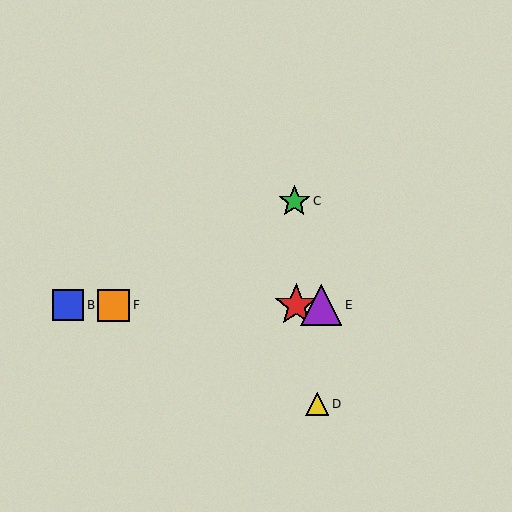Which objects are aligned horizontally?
Objects A, B, E, F are aligned horizontally.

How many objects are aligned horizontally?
4 objects (A, B, E, F) are aligned horizontally.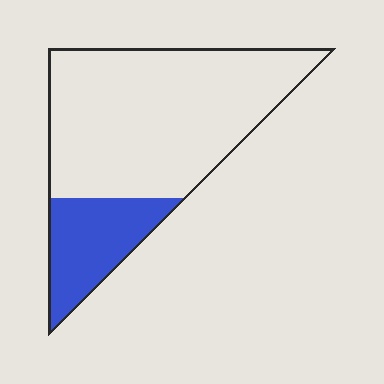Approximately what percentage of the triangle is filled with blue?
Approximately 25%.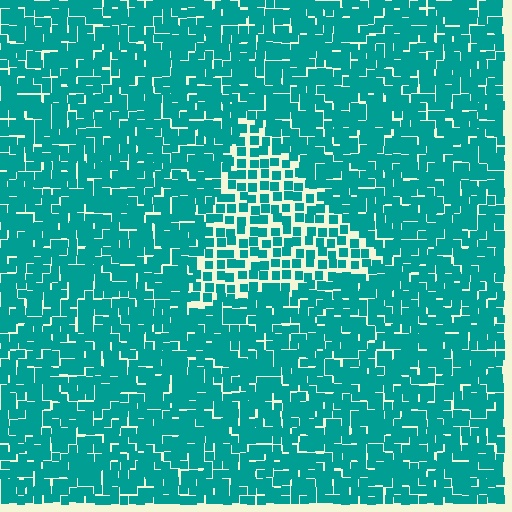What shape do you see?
I see a triangle.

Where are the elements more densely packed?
The elements are more densely packed outside the triangle boundary.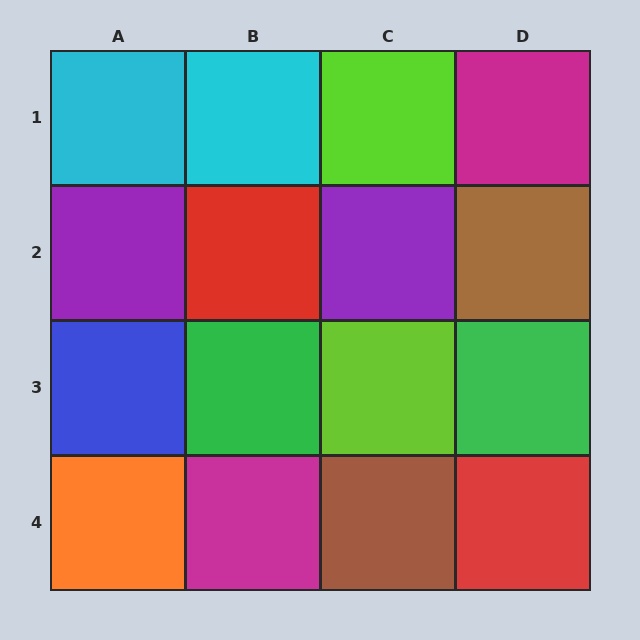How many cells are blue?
1 cell is blue.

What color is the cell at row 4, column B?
Magenta.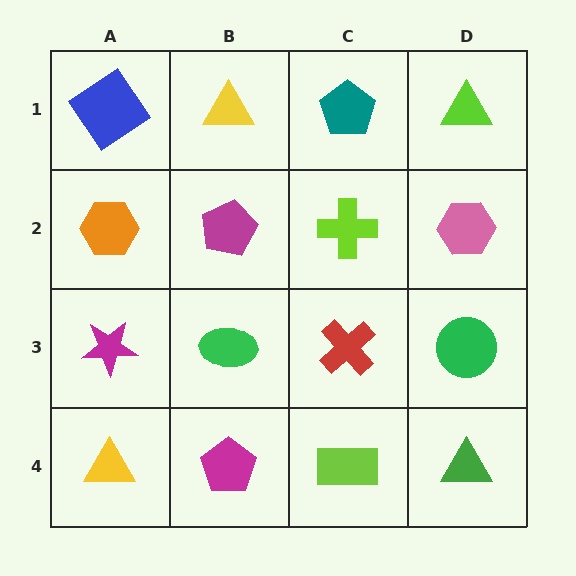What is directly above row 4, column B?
A green ellipse.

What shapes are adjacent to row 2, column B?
A yellow triangle (row 1, column B), a green ellipse (row 3, column B), an orange hexagon (row 2, column A), a lime cross (row 2, column C).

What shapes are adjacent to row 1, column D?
A pink hexagon (row 2, column D), a teal pentagon (row 1, column C).